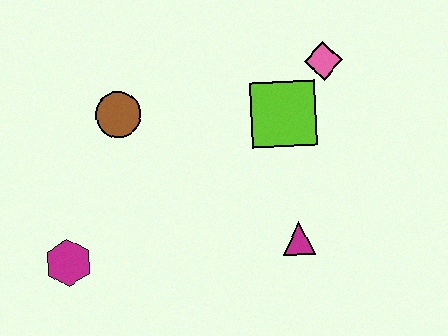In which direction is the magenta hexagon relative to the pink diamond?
The magenta hexagon is to the left of the pink diamond.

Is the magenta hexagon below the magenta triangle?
Yes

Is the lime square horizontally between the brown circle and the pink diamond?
Yes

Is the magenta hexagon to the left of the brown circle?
Yes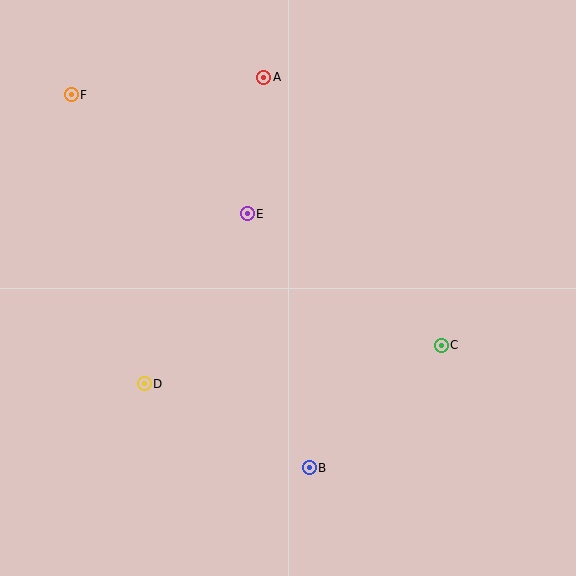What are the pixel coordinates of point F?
Point F is at (71, 95).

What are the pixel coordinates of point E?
Point E is at (247, 214).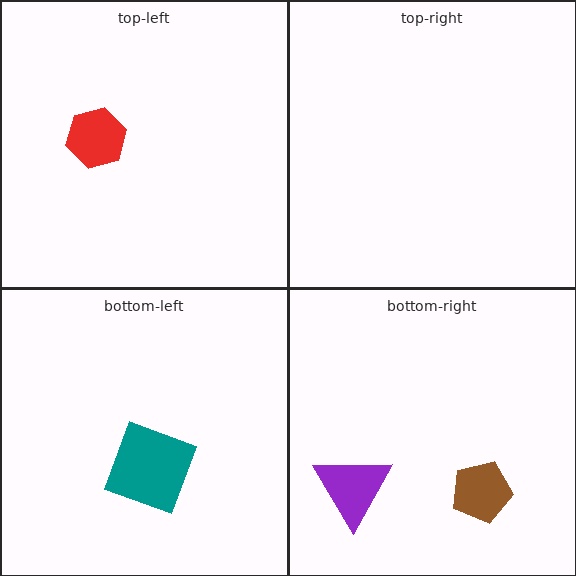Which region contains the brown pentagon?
The bottom-right region.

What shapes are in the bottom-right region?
The purple triangle, the brown pentagon.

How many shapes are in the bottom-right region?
2.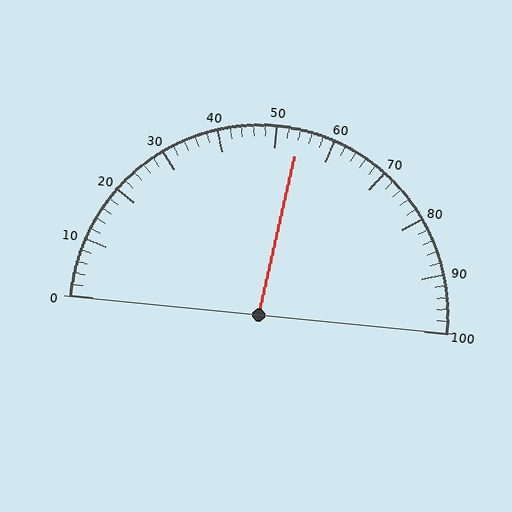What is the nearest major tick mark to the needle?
The nearest major tick mark is 50.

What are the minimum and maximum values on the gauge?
The gauge ranges from 0 to 100.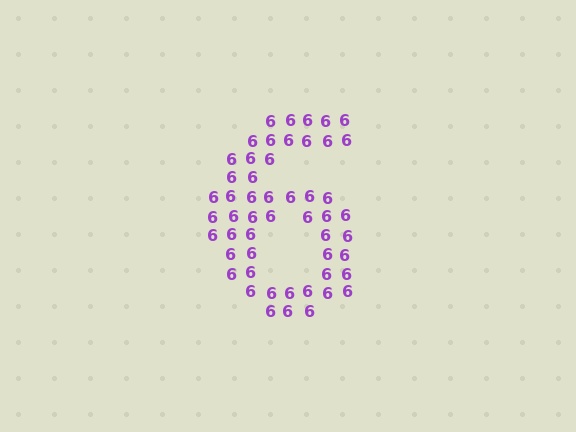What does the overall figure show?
The overall figure shows the digit 6.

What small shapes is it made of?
It is made of small digit 6's.